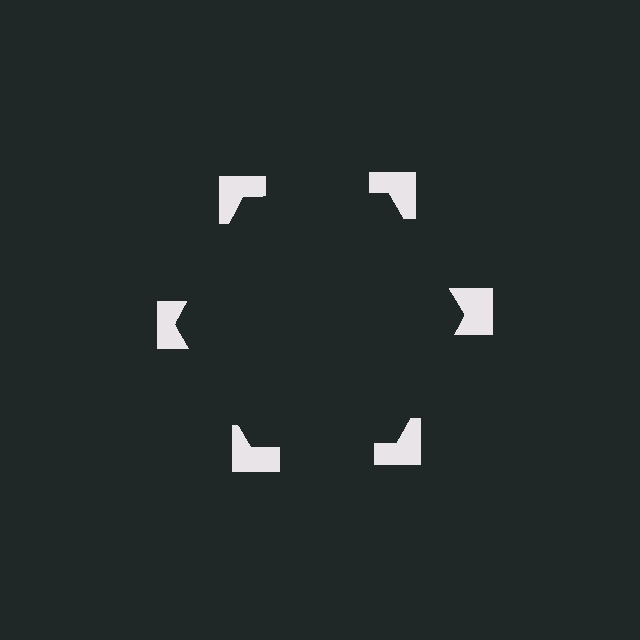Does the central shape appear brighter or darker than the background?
It typically appears slightly darker than the background, even though no actual brightness change is drawn.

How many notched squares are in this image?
There are 6 — one at each vertex of the illusory hexagon.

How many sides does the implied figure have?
6 sides.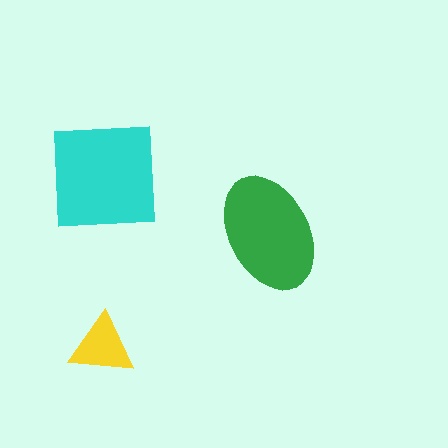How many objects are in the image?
There are 3 objects in the image.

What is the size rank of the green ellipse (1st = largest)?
2nd.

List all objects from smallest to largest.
The yellow triangle, the green ellipse, the cyan square.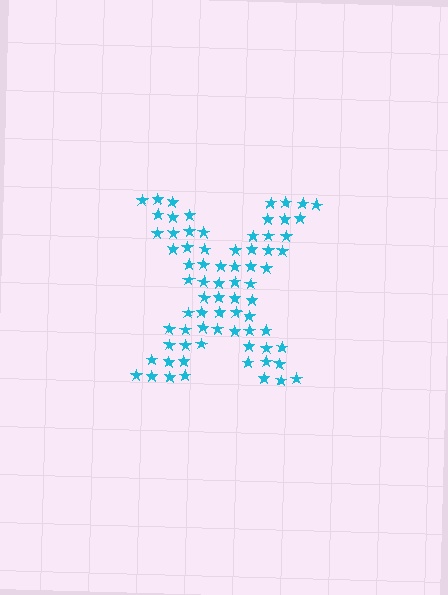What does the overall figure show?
The overall figure shows the letter X.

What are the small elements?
The small elements are stars.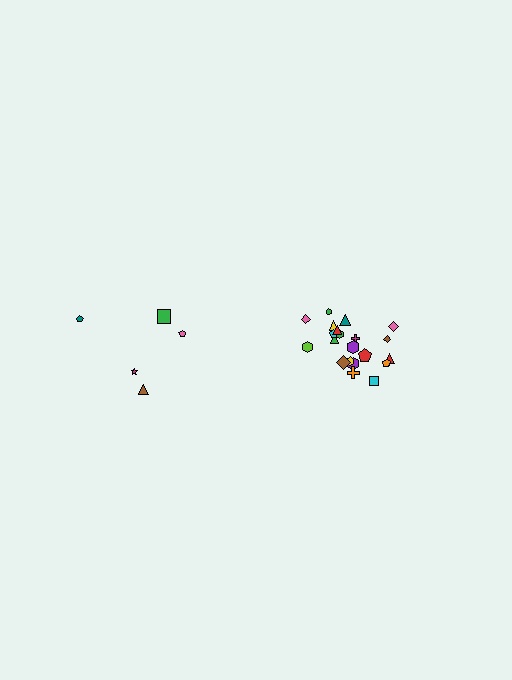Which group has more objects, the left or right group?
The right group.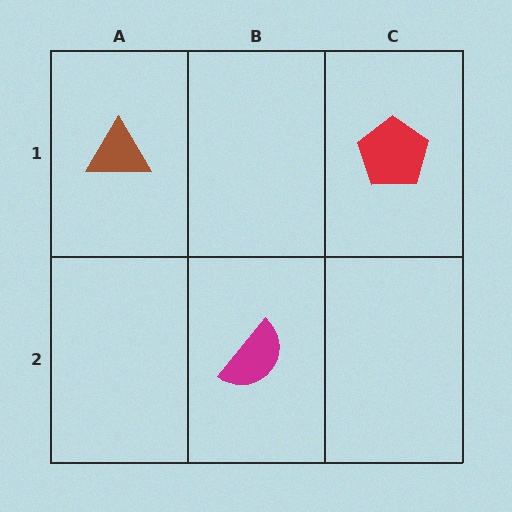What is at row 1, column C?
A red pentagon.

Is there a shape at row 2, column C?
No, that cell is empty.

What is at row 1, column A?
A brown triangle.